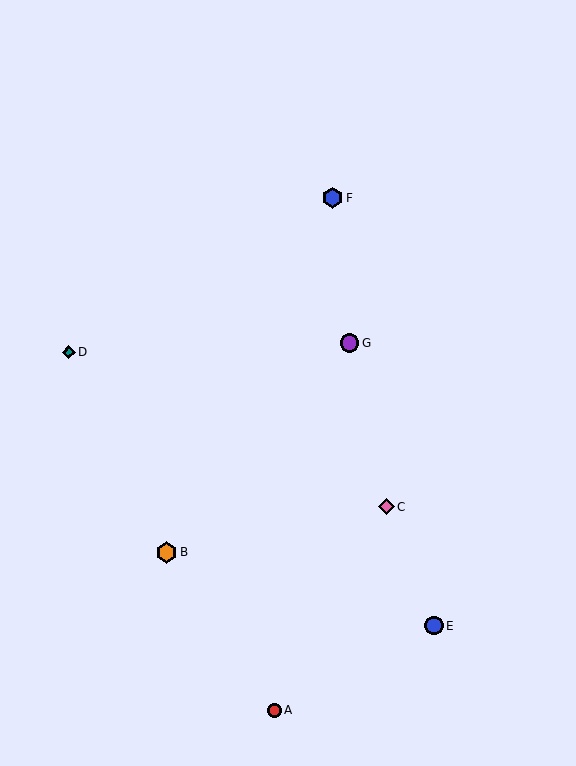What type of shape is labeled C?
Shape C is a pink diamond.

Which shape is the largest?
The orange hexagon (labeled B) is the largest.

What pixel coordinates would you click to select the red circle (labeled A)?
Click at (274, 710) to select the red circle A.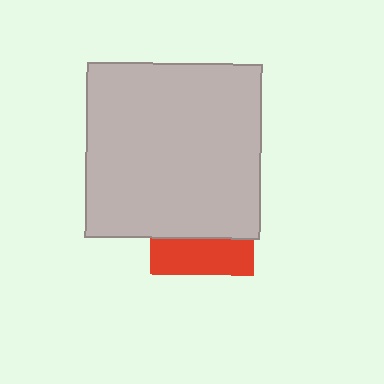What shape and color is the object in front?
The object in front is a light gray square.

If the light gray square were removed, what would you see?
You would see the complete red square.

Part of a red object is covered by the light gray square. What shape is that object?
It is a square.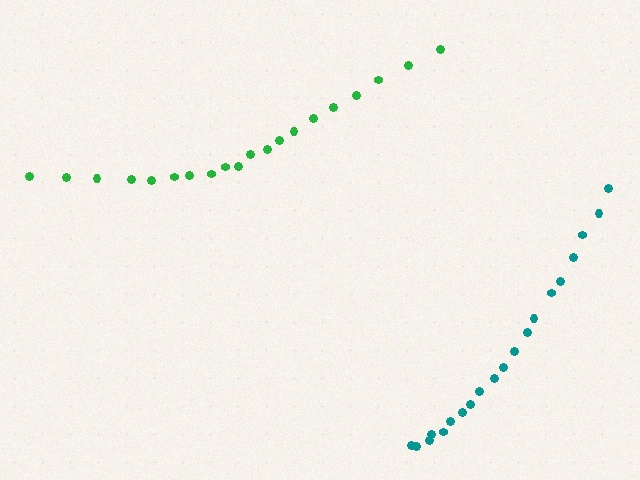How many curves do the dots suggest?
There are 2 distinct paths.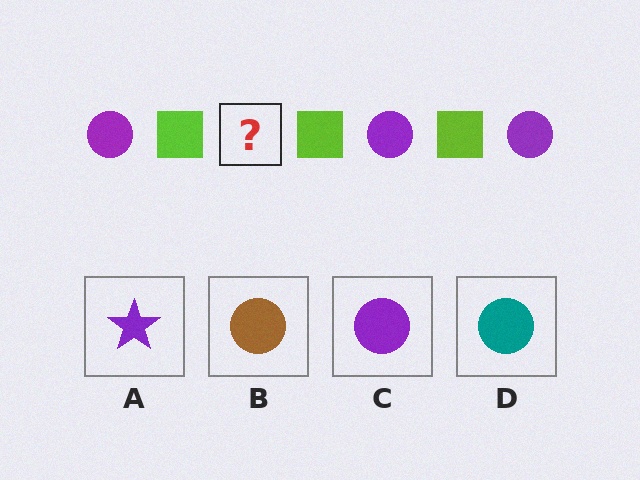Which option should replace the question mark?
Option C.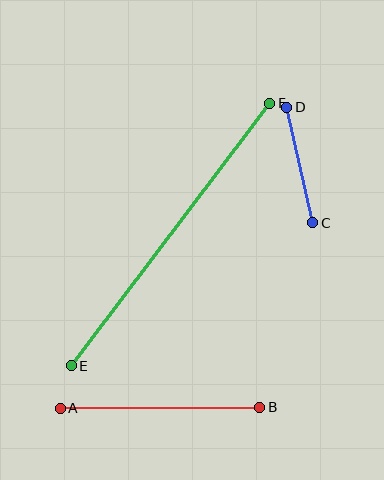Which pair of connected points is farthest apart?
Points E and F are farthest apart.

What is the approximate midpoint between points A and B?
The midpoint is at approximately (160, 408) pixels.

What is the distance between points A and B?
The distance is approximately 199 pixels.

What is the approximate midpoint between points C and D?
The midpoint is at approximately (300, 165) pixels.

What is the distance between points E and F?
The distance is approximately 329 pixels.